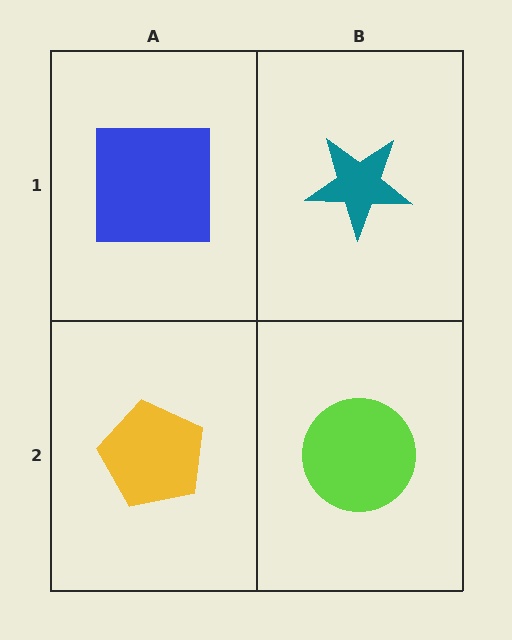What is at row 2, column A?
A yellow pentagon.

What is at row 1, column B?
A teal star.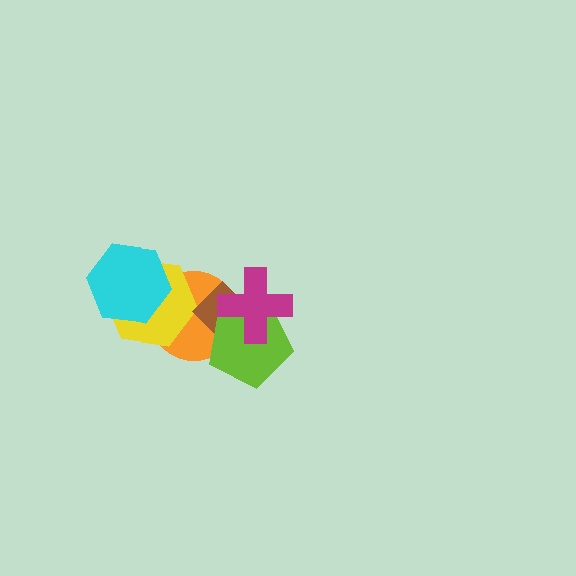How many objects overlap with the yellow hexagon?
2 objects overlap with the yellow hexagon.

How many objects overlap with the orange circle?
5 objects overlap with the orange circle.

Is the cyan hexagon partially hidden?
No, no other shape covers it.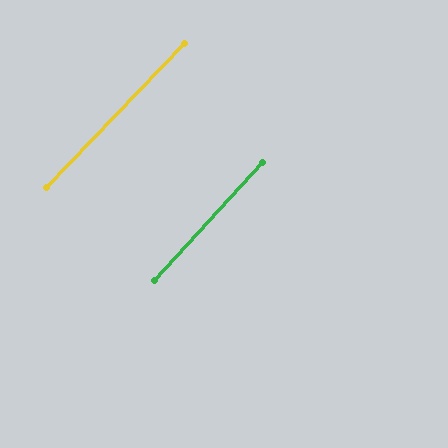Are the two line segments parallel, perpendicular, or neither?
Parallel — their directions differ by only 1.0°.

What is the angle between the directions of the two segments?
Approximately 1 degree.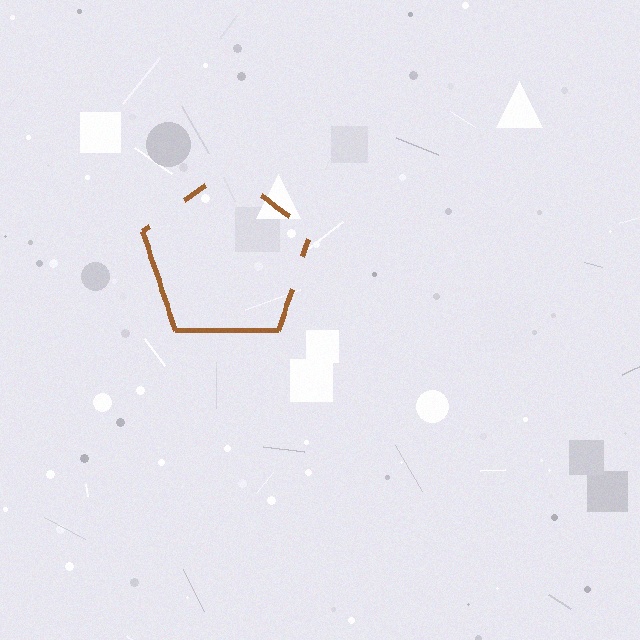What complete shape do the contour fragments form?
The contour fragments form a pentagon.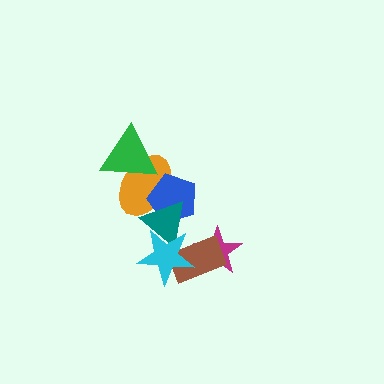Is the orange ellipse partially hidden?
Yes, it is partially covered by another shape.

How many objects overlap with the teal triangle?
3 objects overlap with the teal triangle.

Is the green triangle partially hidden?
No, no other shape covers it.